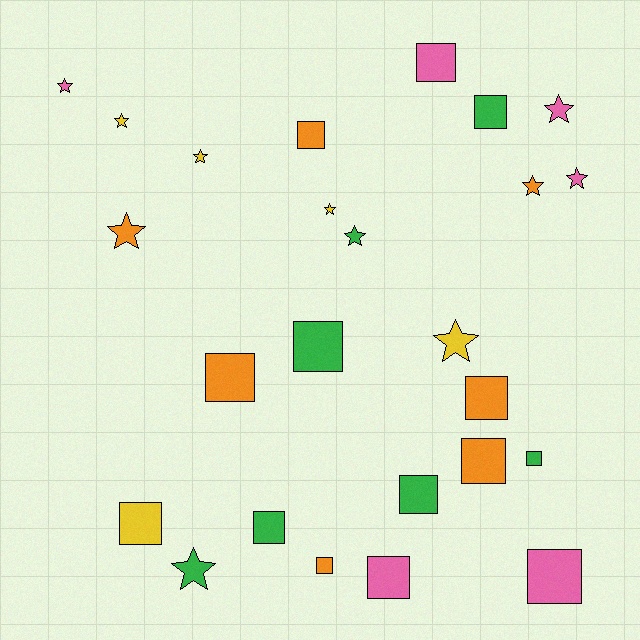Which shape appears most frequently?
Square, with 14 objects.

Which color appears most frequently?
Green, with 7 objects.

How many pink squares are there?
There are 3 pink squares.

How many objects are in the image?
There are 25 objects.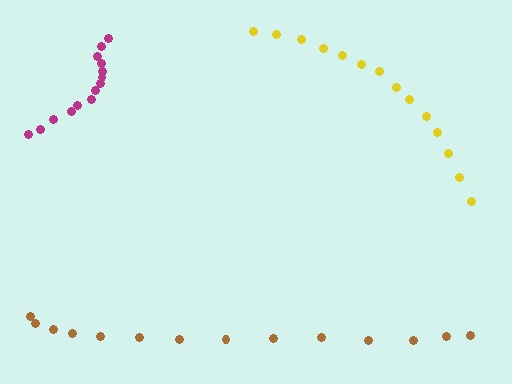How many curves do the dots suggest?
There are 3 distinct paths.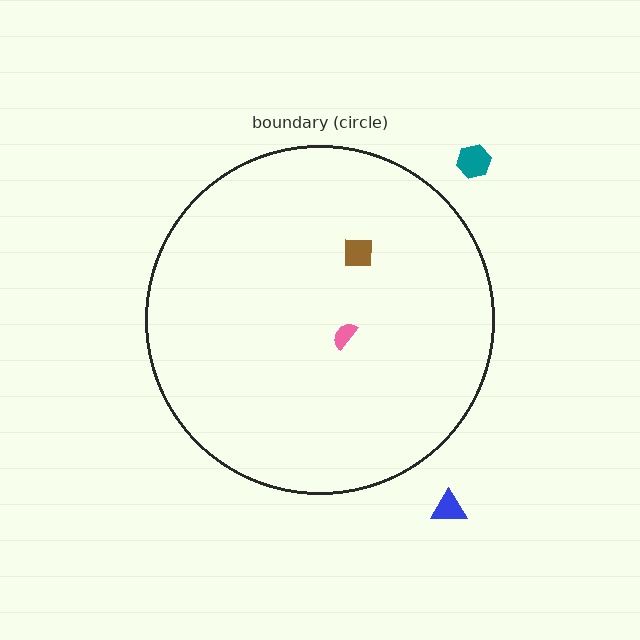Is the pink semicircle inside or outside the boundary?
Inside.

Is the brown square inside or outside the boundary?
Inside.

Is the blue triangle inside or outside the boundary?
Outside.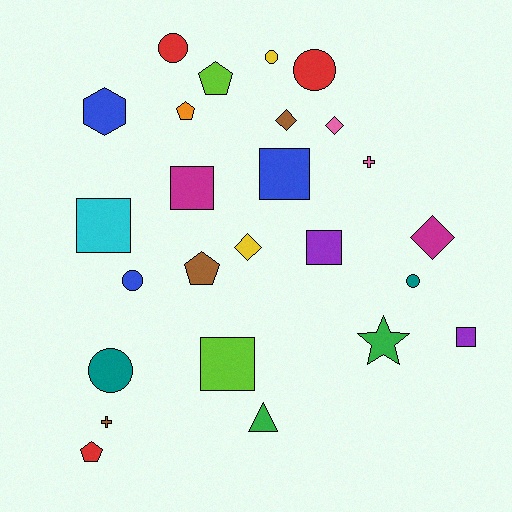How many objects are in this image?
There are 25 objects.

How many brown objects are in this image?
There are 3 brown objects.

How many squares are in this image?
There are 6 squares.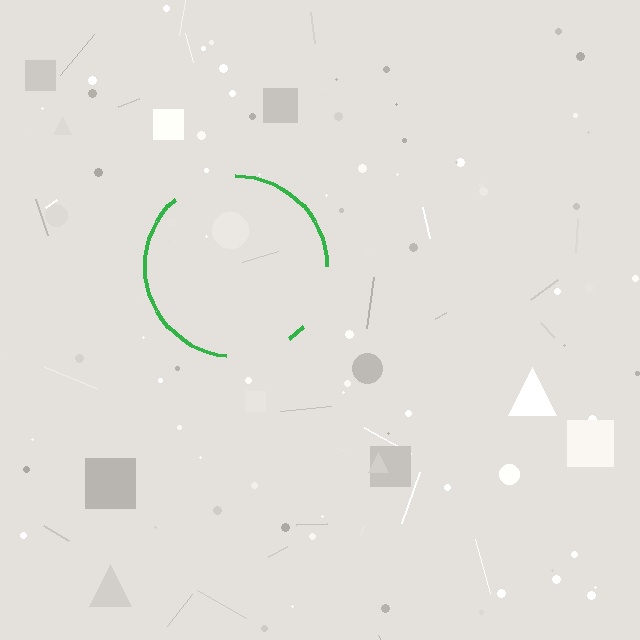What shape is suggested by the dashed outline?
The dashed outline suggests a circle.